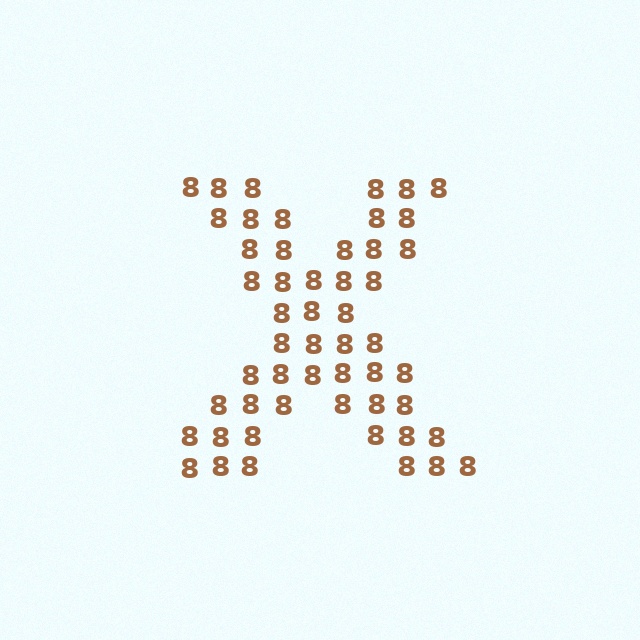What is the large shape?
The large shape is the letter X.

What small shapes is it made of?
It is made of small digit 8's.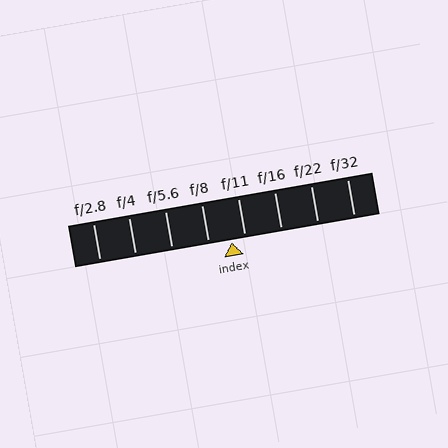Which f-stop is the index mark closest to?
The index mark is closest to f/11.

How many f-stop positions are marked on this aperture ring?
There are 8 f-stop positions marked.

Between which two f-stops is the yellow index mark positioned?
The index mark is between f/8 and f/11.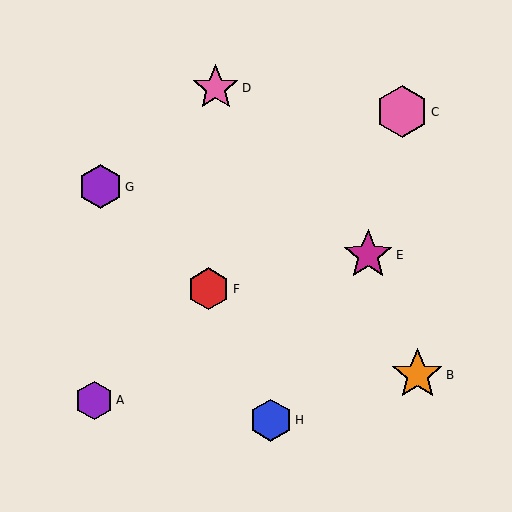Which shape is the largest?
The orange star (labeled B) is the largest.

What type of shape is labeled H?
Shape H is a blue hexagon.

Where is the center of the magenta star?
The center of the magenta star is at (368, 255).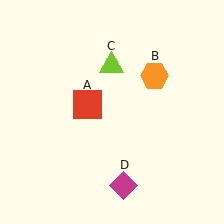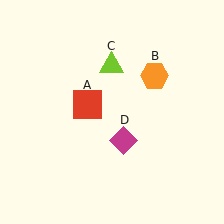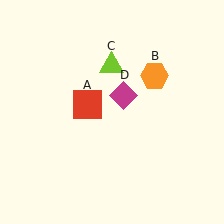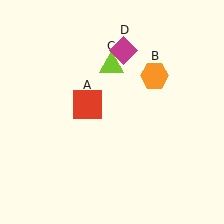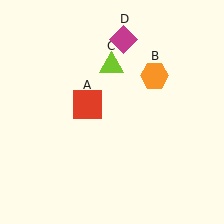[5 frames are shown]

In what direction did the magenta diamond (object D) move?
The magenta diamond (object D) moved up.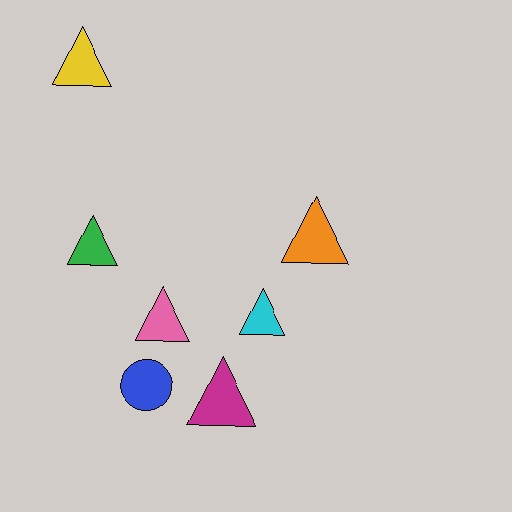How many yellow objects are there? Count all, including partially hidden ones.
There is 1 yellow object.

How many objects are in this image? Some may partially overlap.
There are 7 objects.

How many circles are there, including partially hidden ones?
There is 1 circle.